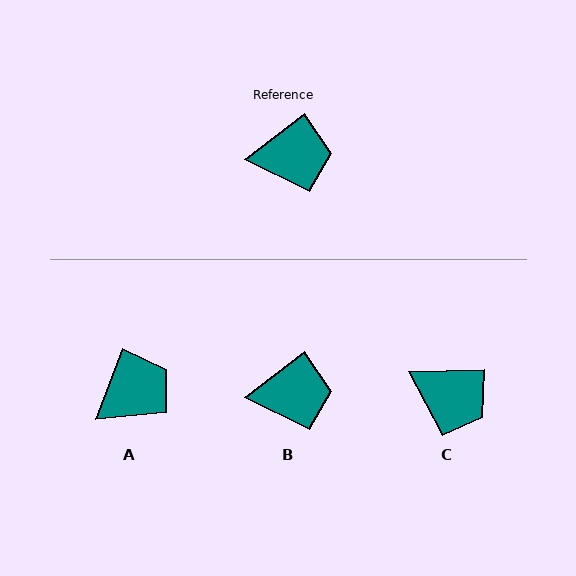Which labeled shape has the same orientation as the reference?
B.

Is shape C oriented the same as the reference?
No, it is off by about 36 degrees.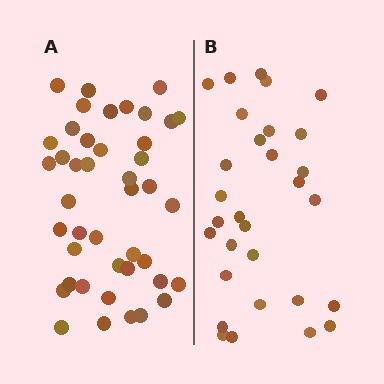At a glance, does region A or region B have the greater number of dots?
Region A (the left region) has more dots.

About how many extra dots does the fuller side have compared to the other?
Region A has approximately 15 more dots than region B.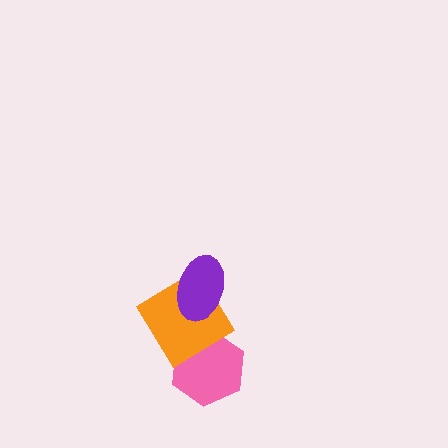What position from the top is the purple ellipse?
The purple ellipse is 1st from the top.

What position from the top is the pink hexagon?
The pink hexagon is 3rd from the top.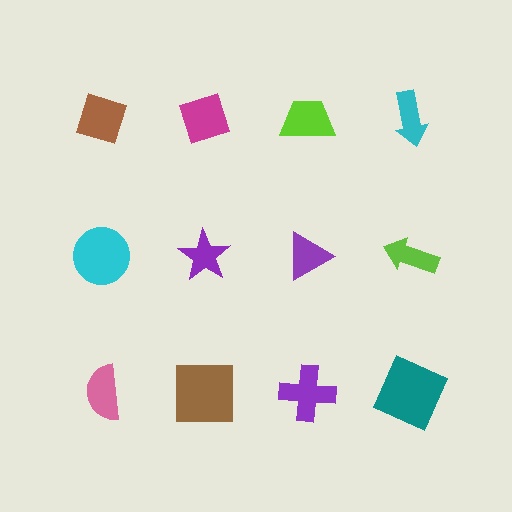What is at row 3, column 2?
A brown square.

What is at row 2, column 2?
A purple star.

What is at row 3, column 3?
A purple cross.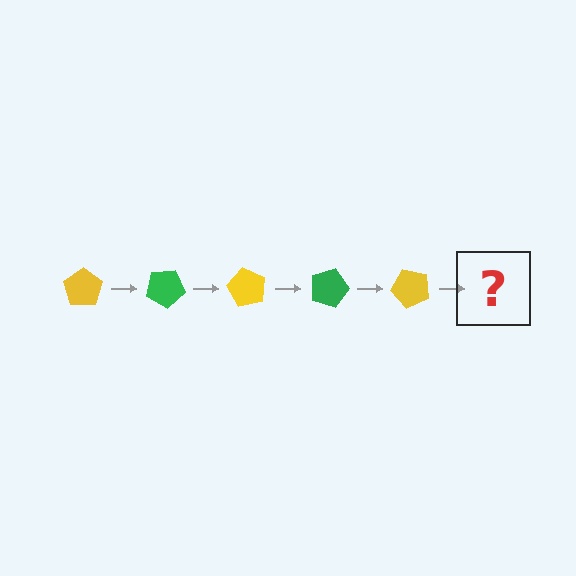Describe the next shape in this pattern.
It should be a green pentagon, rotated 150 degrees from the start.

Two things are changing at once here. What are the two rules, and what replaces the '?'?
The two rules are that it rotates 30 degrees each step and the color cycles through yellow and green. The '?' should be a green pentagon, rotated 150 degrees from the start.